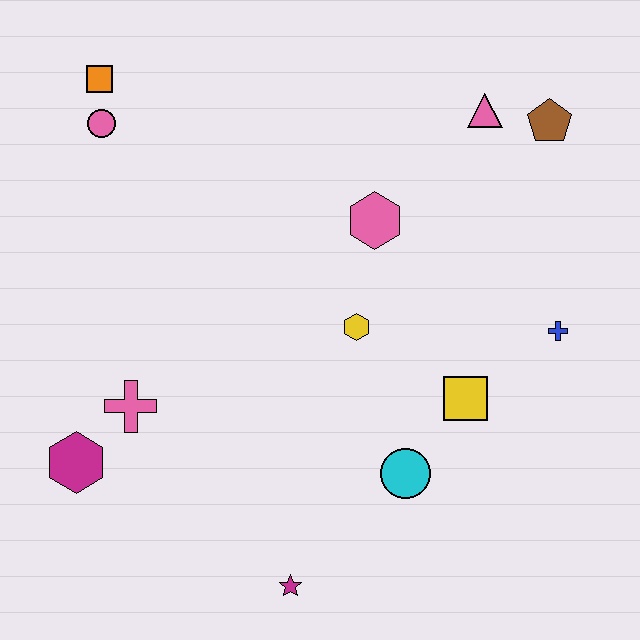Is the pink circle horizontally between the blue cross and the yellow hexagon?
No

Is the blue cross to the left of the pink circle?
No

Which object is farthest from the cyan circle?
The orange square is farthest from the cyan circle.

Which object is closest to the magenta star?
The cyan circle is closest to the magenta star.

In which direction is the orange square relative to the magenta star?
The orange square is above the magenta star.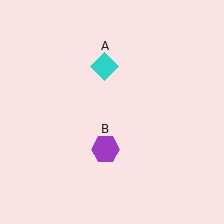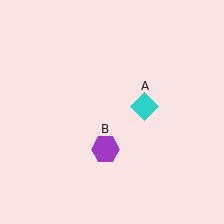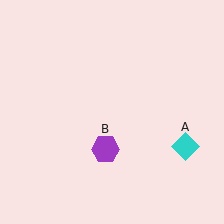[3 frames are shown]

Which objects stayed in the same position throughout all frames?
Purple hexagon (object B) remained stationary.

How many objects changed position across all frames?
1 object changed position: cyan diamond (object A).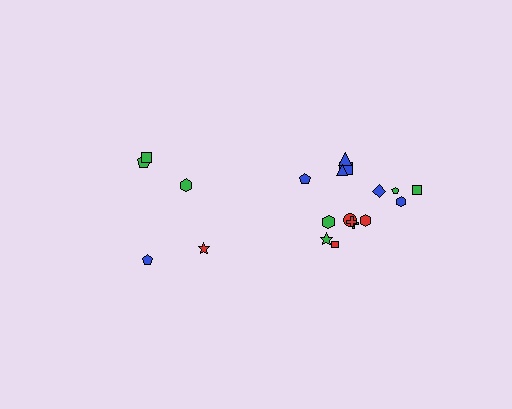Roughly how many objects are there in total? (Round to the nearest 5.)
Roughly 20 objects in total.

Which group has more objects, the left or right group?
The right group.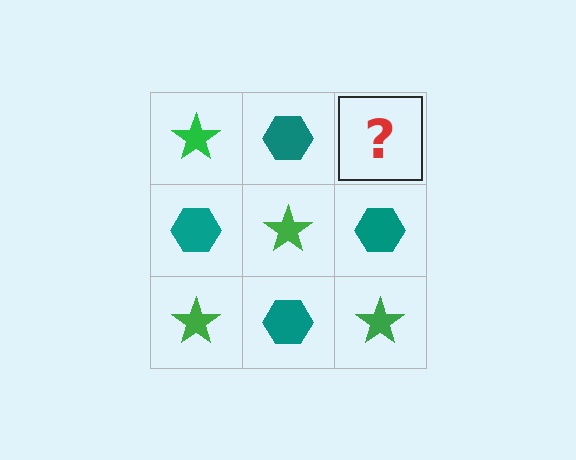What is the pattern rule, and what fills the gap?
The rule is that it alternates green star and teal hexagon in a checkerboard pattern. The gap should be filled with a green star.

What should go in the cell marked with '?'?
The missing cell should contain a green star.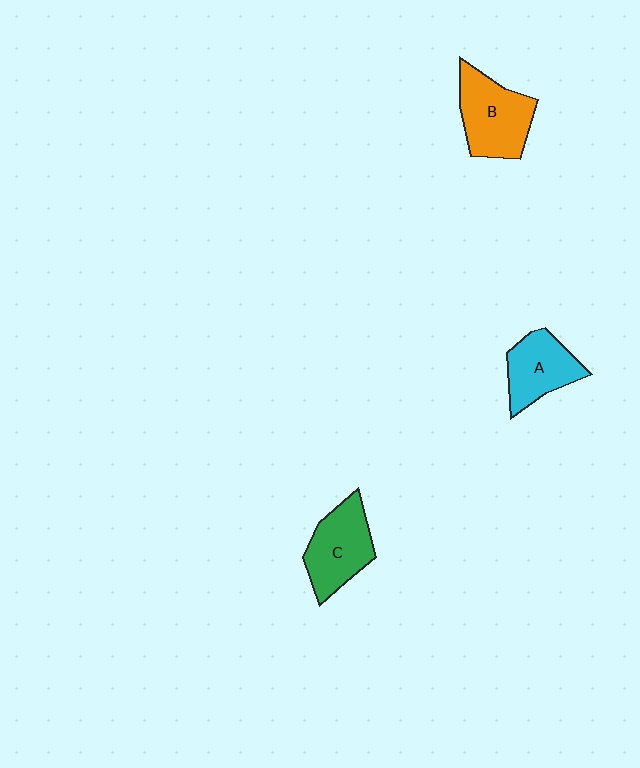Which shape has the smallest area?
Shape A (cyan).